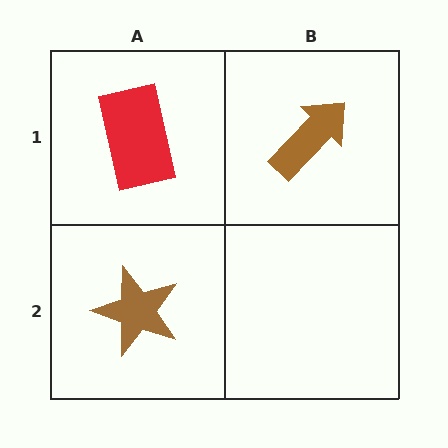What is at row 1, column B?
A brown arrow.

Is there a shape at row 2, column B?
No, that cell is empty.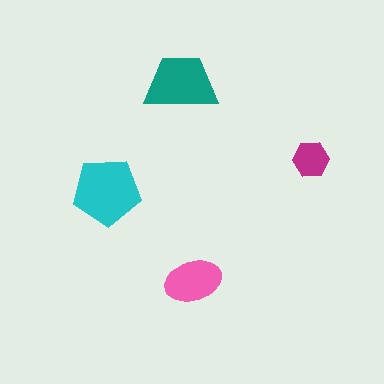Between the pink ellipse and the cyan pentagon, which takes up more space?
The cyan pentagon.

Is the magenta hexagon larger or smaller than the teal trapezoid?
Smaller.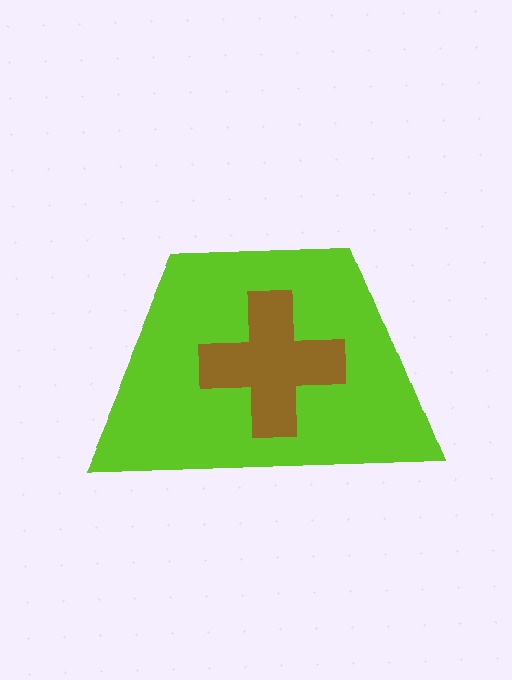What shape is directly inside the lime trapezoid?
The brown cross.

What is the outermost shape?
The lime trapezoid.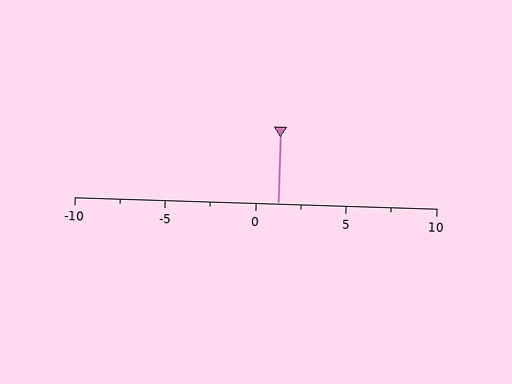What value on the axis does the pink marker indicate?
The marker indicates approximately 1.2.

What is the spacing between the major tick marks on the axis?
The major ticks are spaced 5 apart.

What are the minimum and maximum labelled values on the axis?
The axis runs from -10 to 10.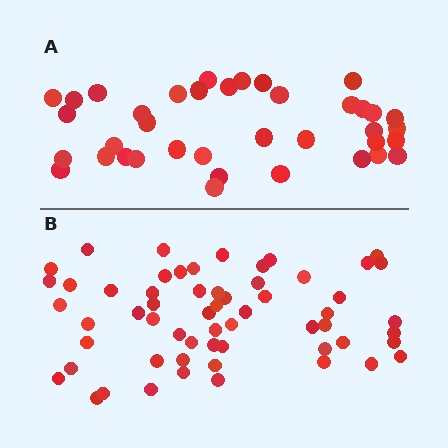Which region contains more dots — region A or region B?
Region B (the bottom region) has more dots.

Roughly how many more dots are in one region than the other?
Region B has approximately 20 more dots than region A.